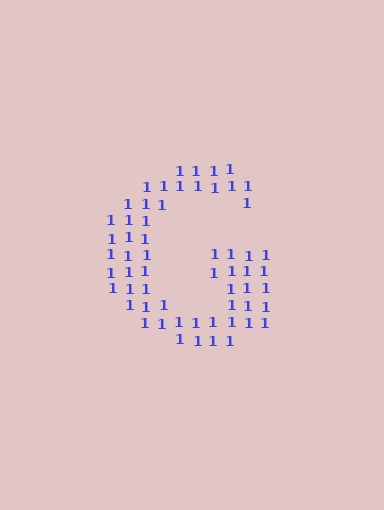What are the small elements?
The small elements are digit 1's.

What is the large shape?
The large shape is the letter G.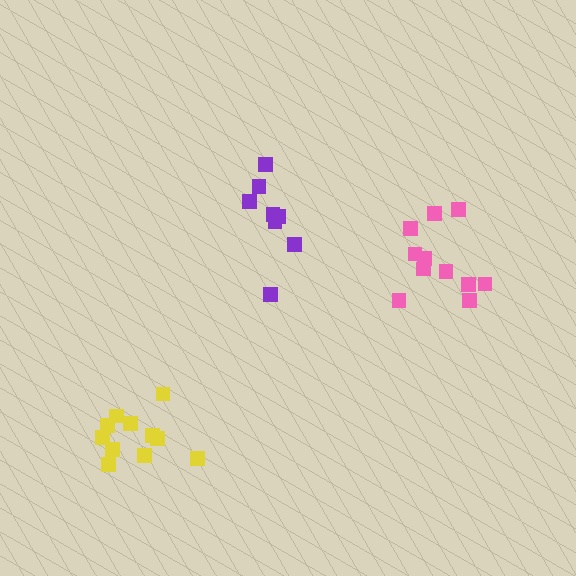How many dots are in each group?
Group 1: 11 dots, Group 2: 11 dots, Group 3: 8 dots (30 total).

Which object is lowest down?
The yellow cluster is bottommost.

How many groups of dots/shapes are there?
There are 3 groups.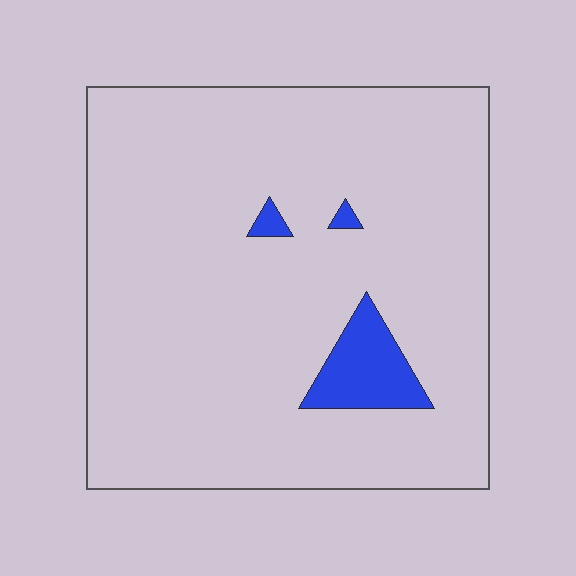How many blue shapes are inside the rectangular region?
3.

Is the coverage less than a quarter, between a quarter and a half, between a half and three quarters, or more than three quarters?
Less than a quarter.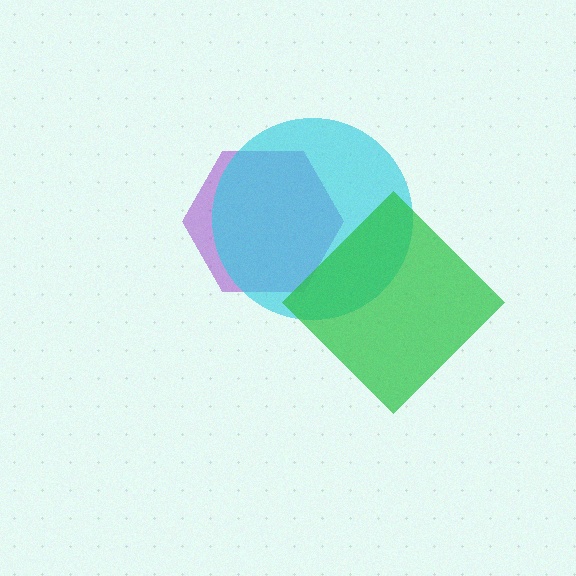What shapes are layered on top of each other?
The layered shapes are: a purple hexagon, a cyan circle, a green diamond.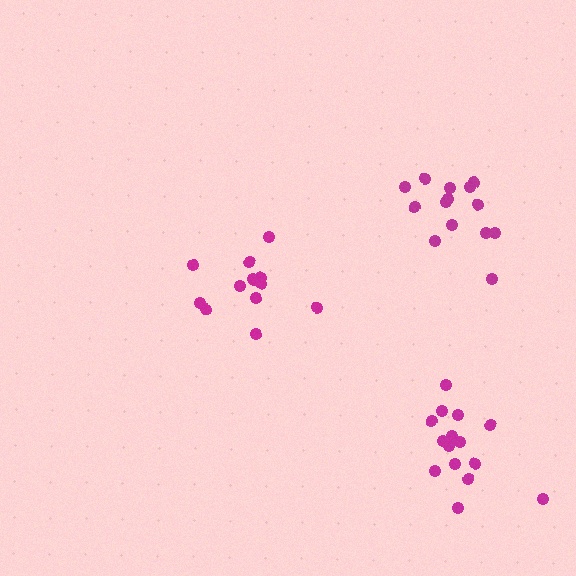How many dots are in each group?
Group 1: 13 dots, Group 2: 14 dots, Group 3: 15 dots (42 total).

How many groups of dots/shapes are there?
There are 3 groups.